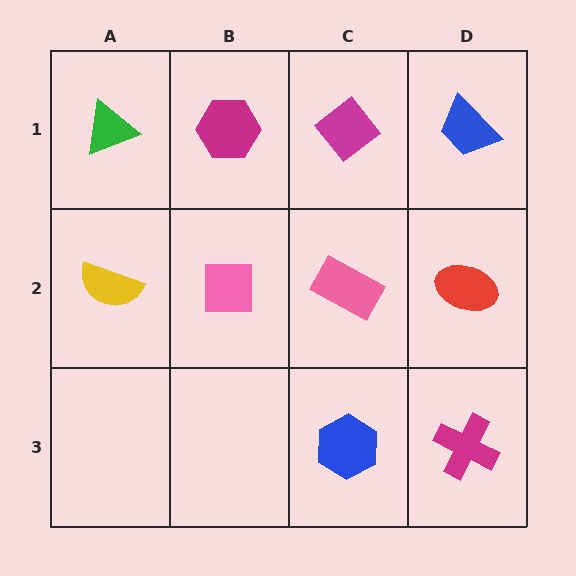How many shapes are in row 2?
4 shapes.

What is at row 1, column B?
A magenta hexagon.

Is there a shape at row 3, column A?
No, that cell is empty.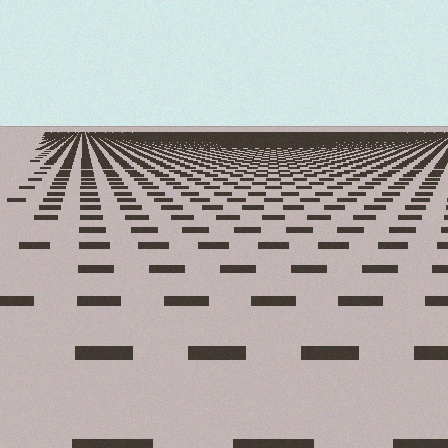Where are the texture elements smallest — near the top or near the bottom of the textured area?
Near the top.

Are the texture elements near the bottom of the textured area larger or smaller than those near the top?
Larger. Near the bottom, elements are closer to the viewer and appear at a bigger on-screen size.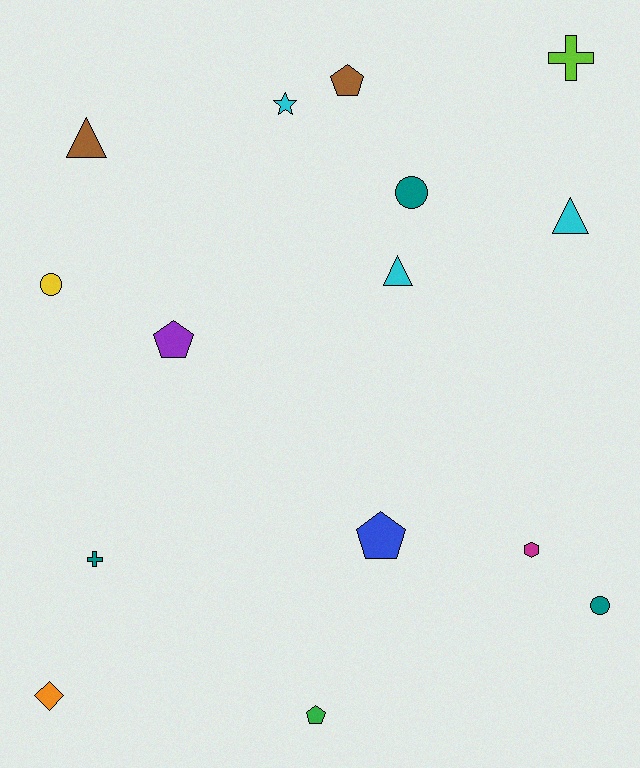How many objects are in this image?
There are 15 objects.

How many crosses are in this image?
There are 2 crosses.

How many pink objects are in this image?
There are no pink objects.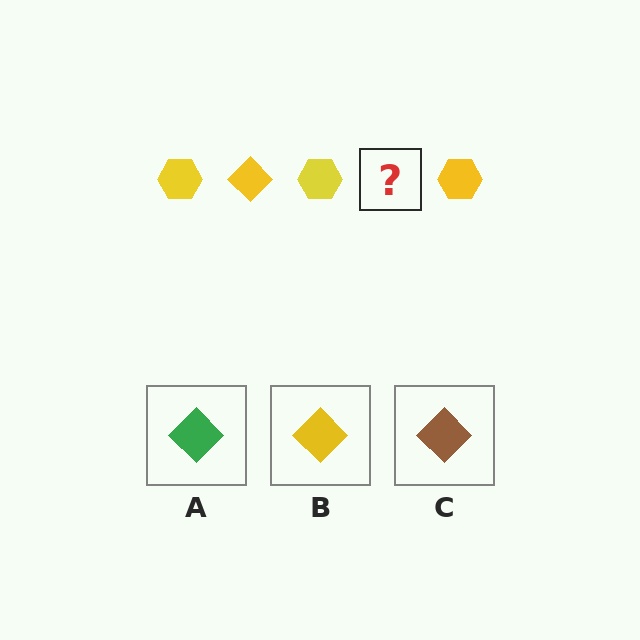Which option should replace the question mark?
Option B.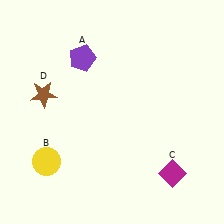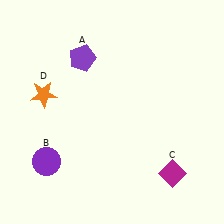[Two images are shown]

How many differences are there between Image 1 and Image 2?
There are 2 differences between the two images.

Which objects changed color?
B changed from yellow to purple. D changed from brown to orange.